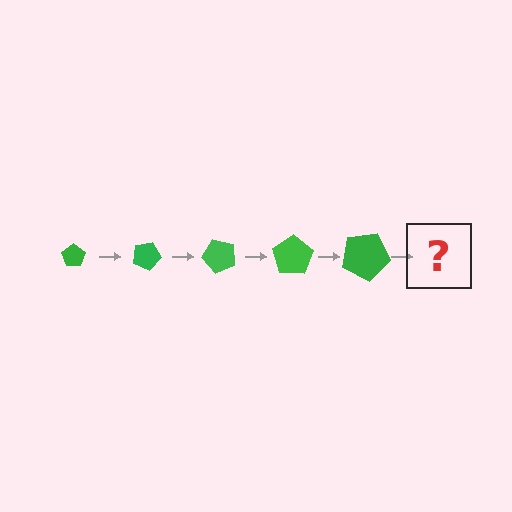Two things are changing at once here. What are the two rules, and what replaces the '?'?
The two rules are that the pentagon grows larger each step and it rotates 25 degrees each step. The '?' should be a pentagon, larger than the previous one and rotated 125 degrees from the start.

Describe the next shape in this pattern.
It should be a pentagon, larger than the previous one and rotated 125 degrees from the start.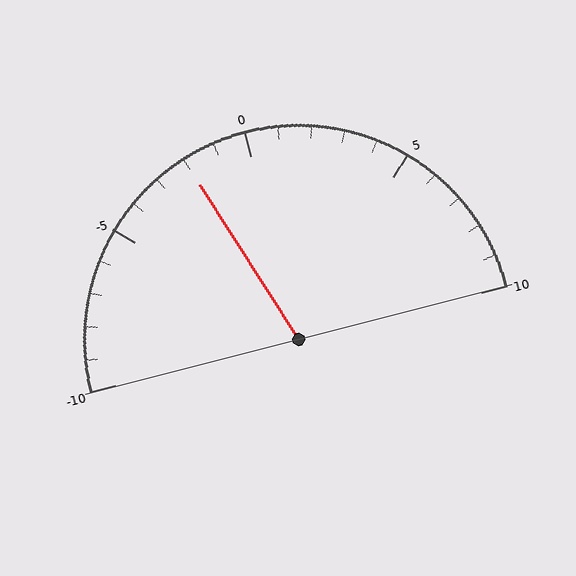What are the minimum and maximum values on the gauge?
The gauge ranges from -10 to 10.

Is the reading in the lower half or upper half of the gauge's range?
The reading is in the lower half of the range (-10 to 10).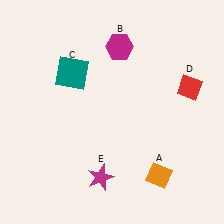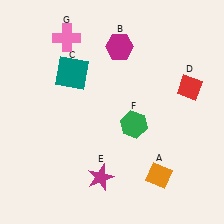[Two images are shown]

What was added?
A green hexagon (F), a pink cross (G) were added in Image 2.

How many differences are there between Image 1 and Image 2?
There are 2 differences between the two images.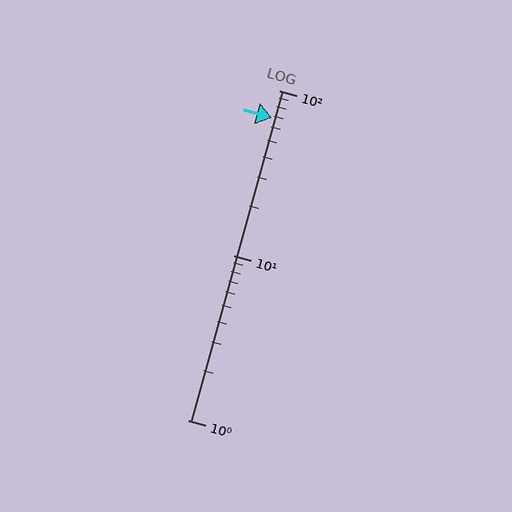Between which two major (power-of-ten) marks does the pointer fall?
The pointer is between 10 and 100.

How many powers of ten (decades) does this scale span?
The scale spans 2 decades, from 1 to 100.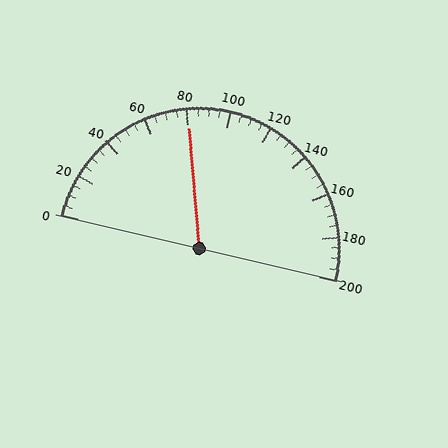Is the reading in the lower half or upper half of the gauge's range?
The reading is in the lower half of the range (0 to 200).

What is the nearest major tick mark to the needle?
The nearest major tick mark is 80.